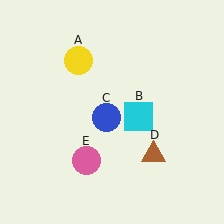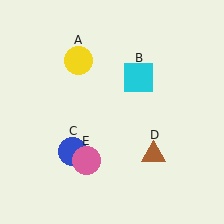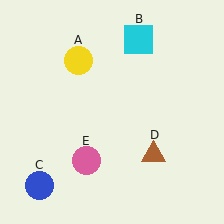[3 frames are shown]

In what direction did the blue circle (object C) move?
The blue circle (object C) moved down and to the left.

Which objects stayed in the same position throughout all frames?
Yellow circle (object A) and brown triangle (object D) and pink circle (object E) remained stationary.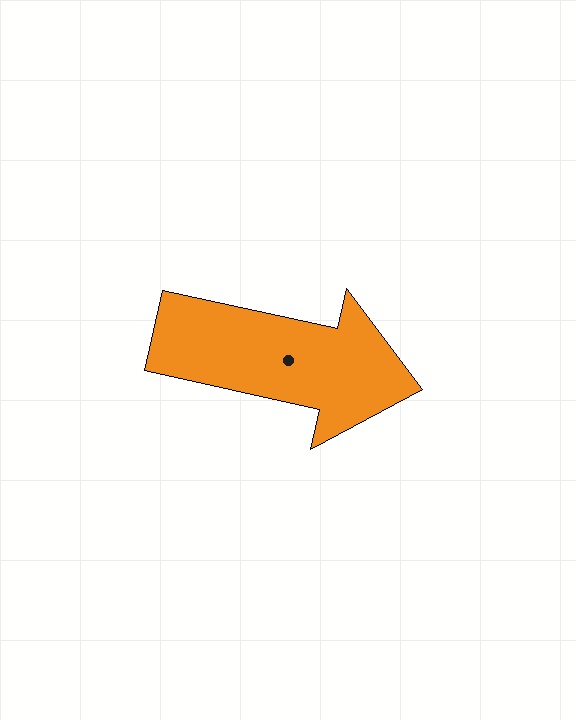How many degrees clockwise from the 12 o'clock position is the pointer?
Approximately 102 degrees.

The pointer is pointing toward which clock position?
Roughly 3 o'clock.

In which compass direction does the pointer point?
East.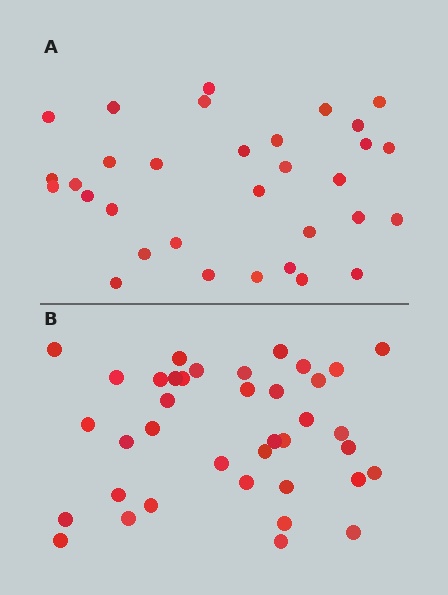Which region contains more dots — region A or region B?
Region B (the bottom region) has more dots.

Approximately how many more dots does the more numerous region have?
Region B has about 6 more dots than region A.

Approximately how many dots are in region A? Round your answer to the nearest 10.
About 30 dots. (The exact count is 32, which rounds to 30.)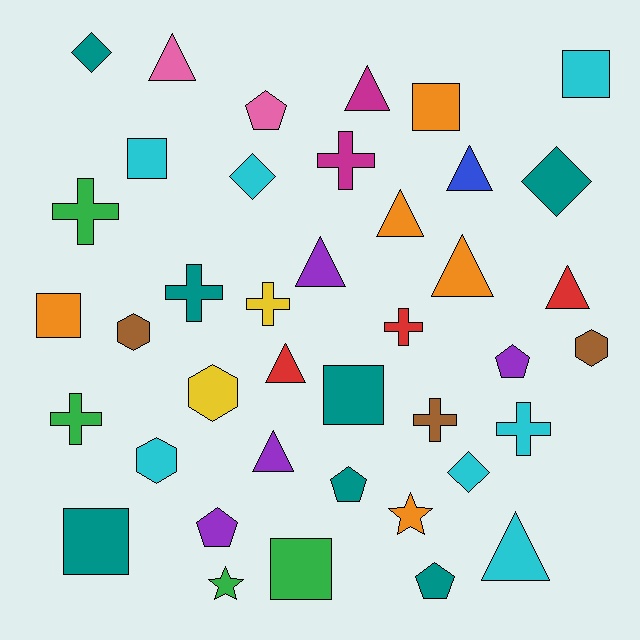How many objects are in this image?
There are 40 objects.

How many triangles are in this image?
There are 10 triangles.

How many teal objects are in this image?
There are 7 teal objects.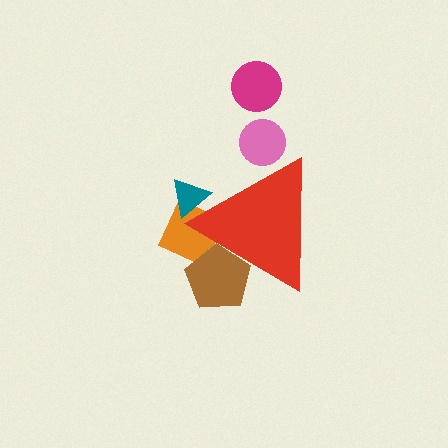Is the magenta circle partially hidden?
No, the magenta circle is fully visible.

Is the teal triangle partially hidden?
Yes, the teal triangle is partially hidden behind the red triangle.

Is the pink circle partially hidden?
Yes, the pink circle is partially hidden behind the red triangle.